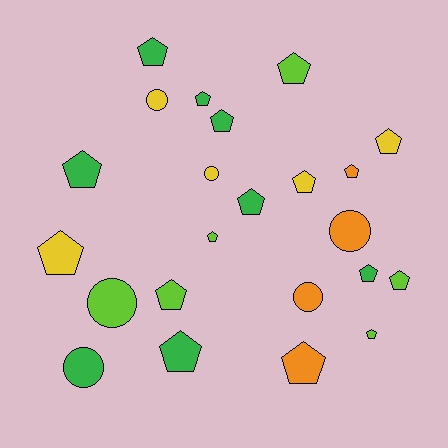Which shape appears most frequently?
Pentagon, with 17 objects.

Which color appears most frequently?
Green, with 8 objects.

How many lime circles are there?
There is 1 lime circle.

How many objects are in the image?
There are 23 objects.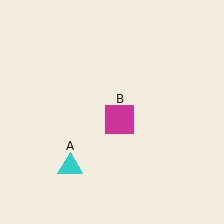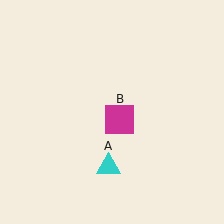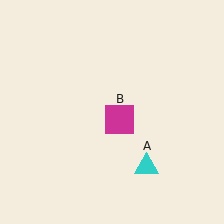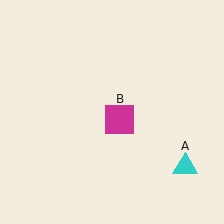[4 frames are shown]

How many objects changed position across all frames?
1 object changed position: cyan triangle (object A).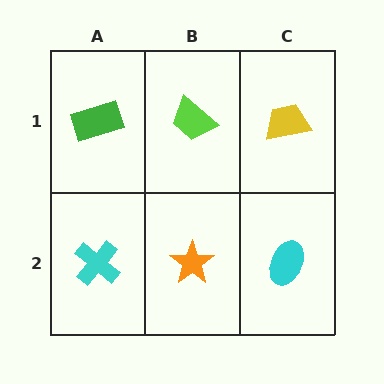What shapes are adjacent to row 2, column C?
A yellow trapezoid (row 1, column C), an orange star (row 2, column B).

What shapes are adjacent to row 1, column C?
A cyan ellipse (row 2, column C), a lime trapezoid (row 1, column B).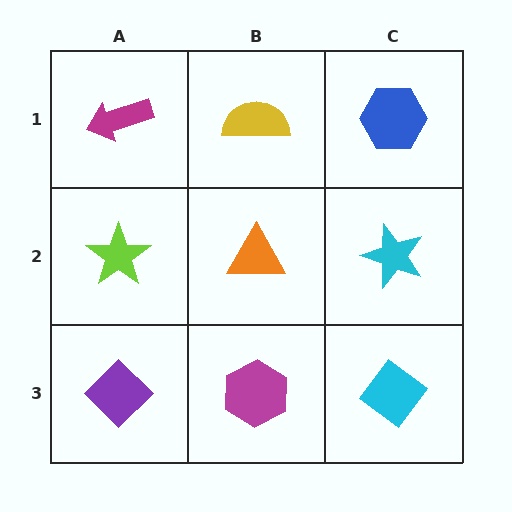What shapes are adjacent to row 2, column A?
A magenta arrow (row 1, column A), a purple diamond (row 3, column A), an orange triangle (row 2, column B).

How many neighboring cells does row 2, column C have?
3.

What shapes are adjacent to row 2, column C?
A blue hexagon (row 1, column C), a cyan diamond (row 3, column C), an orange triangle (row 2, column B).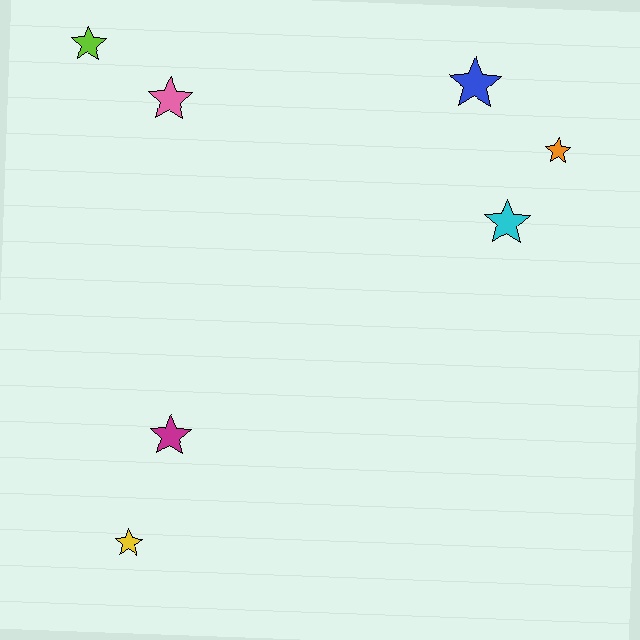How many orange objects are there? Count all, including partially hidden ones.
There is 1 orange object.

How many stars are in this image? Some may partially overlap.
There are 7 stars.